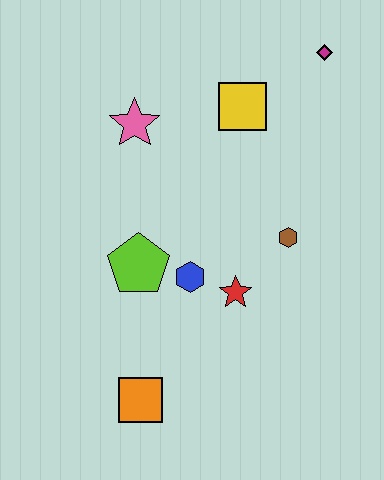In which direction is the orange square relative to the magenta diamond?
The orange square is below the magenta diamond.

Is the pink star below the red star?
No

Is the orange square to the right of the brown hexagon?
No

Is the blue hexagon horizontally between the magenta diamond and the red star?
No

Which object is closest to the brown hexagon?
The red star is closest to the brown hexagon.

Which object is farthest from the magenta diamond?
The orange square is farthest from the magenta diamond.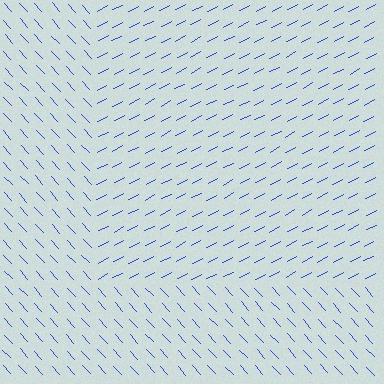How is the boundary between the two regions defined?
The boundary is defined purely by a change in line orientation (approximately 75 degrees difference). All lines are the same color and thickness.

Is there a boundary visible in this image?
Yes, there is a texture boundary formed by a change in line orientation.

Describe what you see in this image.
The image is filled with small blue line segments. A rectangle region in the image has lines oriented differently from the surrounding lines, creating a visible texture boundary.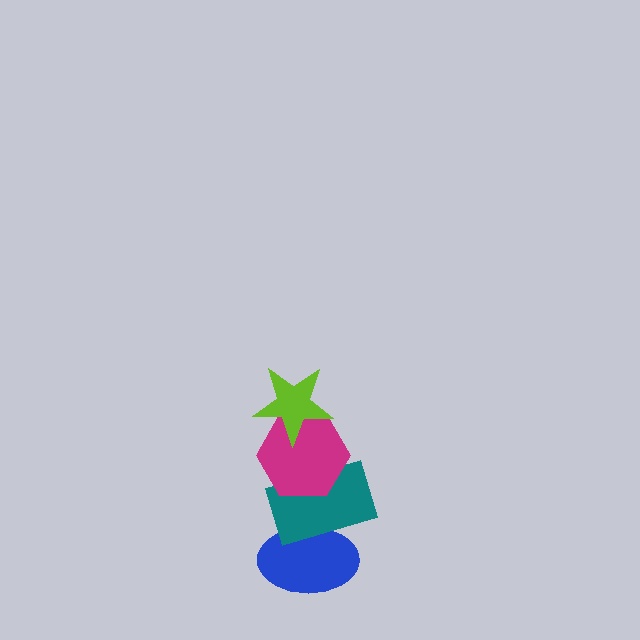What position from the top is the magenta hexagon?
The magenta hexagon is 2nd from the top.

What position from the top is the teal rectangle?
The teal rectangle is 3rd from the top.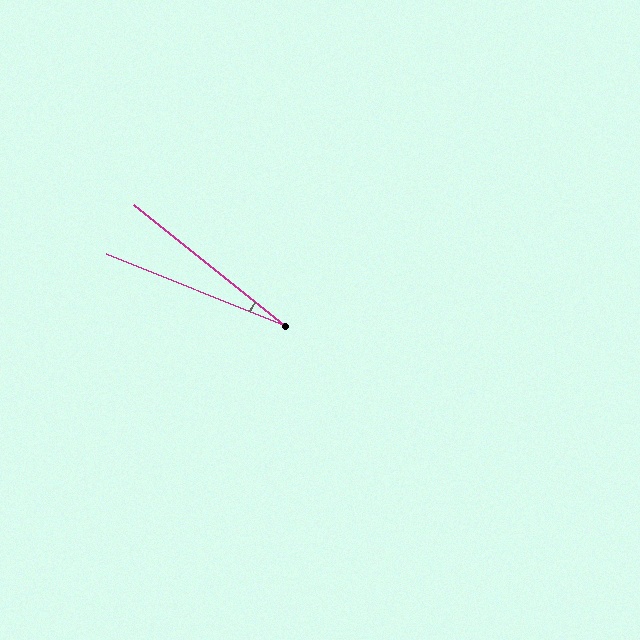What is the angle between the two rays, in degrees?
Approximately 17 degrees.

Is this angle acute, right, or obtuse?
It is acute.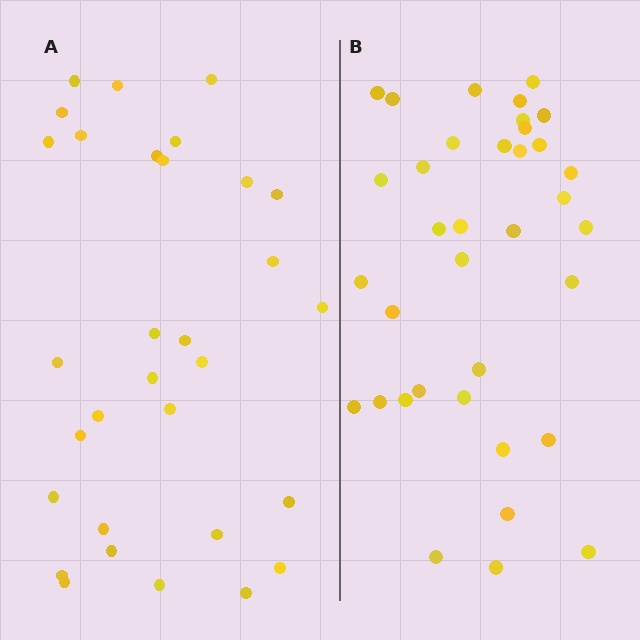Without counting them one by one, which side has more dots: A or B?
Region B (the right region) has more dots.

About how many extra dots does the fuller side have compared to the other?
Region B has about 5 more dots than region A.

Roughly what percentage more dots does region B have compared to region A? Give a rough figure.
About 15% more.